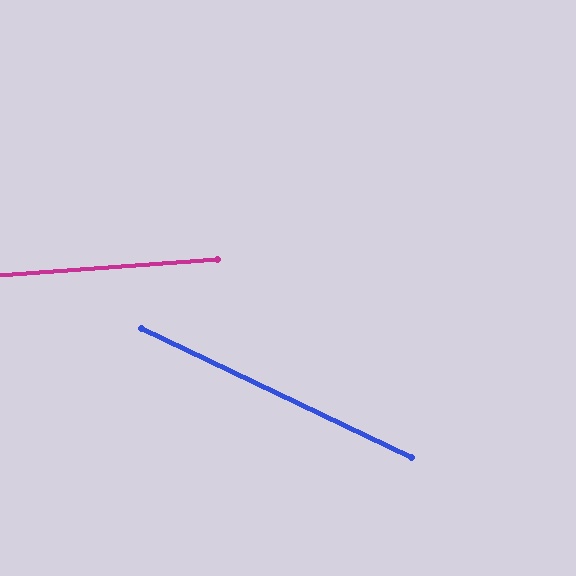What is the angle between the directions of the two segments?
Approximately 30 degrees.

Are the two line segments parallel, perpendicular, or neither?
Neither parallel nor perpendicular — they differ by about 30°.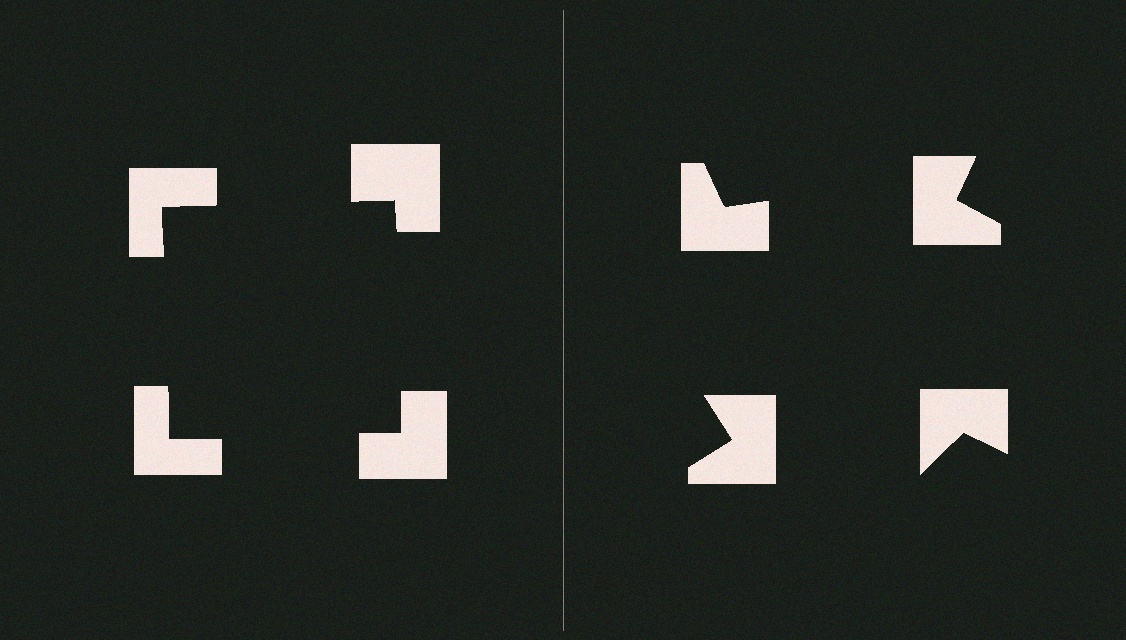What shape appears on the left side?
An illusory square.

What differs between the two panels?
The notched squares are positioned identically on both sides; only the wedge orientations differ. On the left they align to a square; on the right they are misaligned.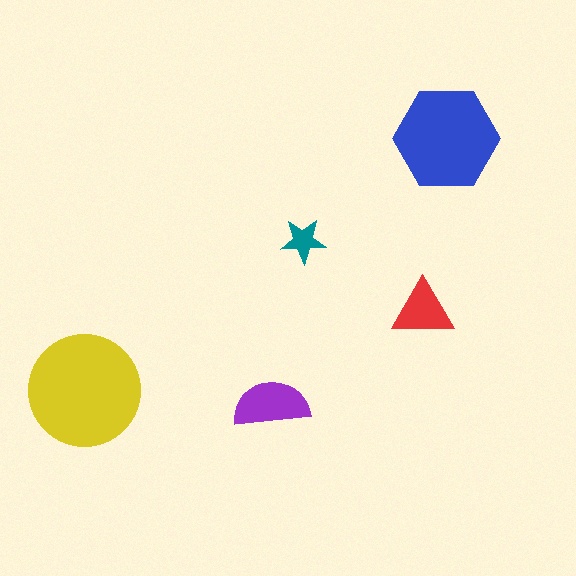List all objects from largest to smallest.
The yellow circle, the blue hexagon, the purple semicircle, the red triangle, the teal star.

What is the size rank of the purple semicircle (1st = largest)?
3rd.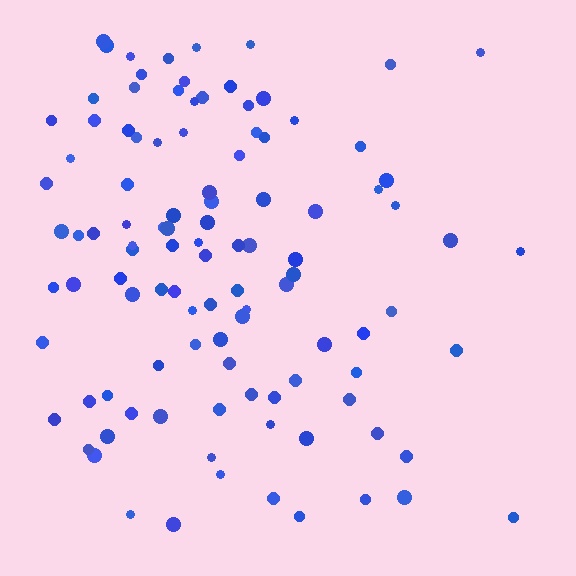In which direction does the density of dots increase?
From right to left, with the left side densest.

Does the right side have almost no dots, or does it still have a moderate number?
Still a moderate number, just noticeably fewer than the left.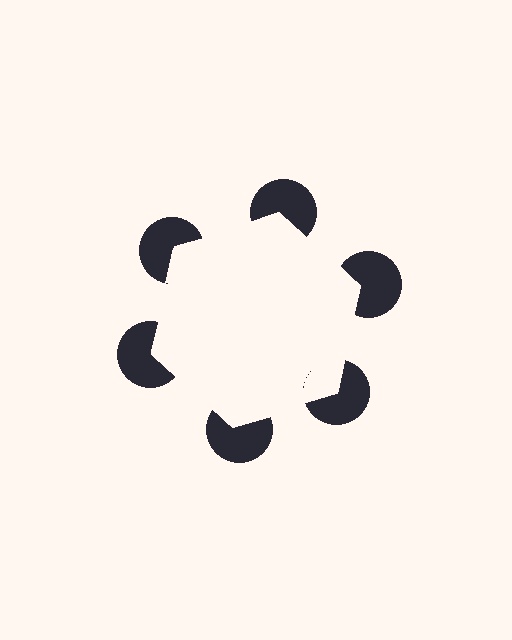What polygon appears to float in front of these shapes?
An illusory hexagon — its edges are inferred from the aligned wedge cuts in the pac-man discs, not physically drawn.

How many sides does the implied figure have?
6 sides.